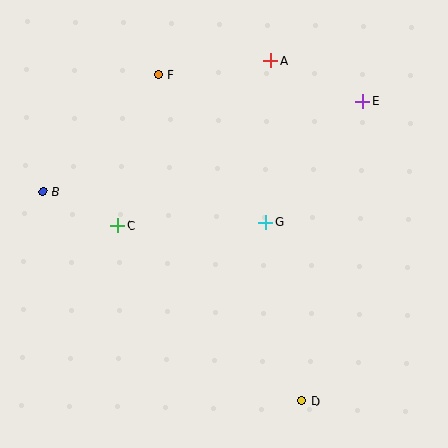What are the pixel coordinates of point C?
Point C is at (118, 226).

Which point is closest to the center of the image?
Point G at (266, 222) is closest to the center.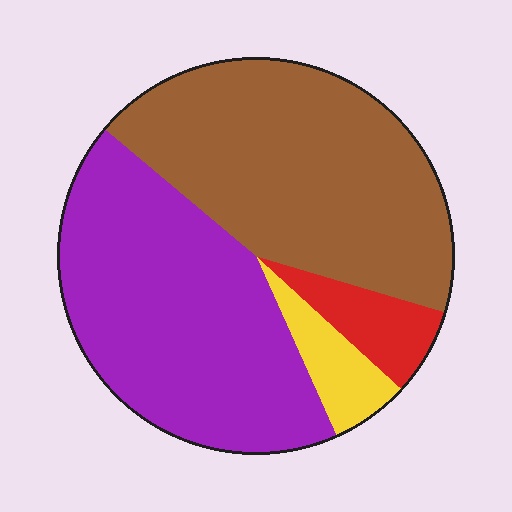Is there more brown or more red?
Brown.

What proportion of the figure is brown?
Brown covers roughly 45% of the figure.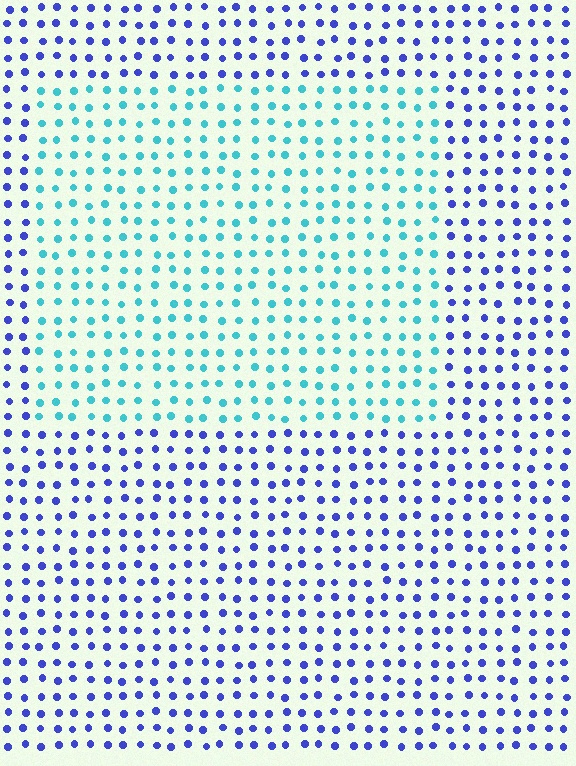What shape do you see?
I see a rectangle.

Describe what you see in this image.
The image is filled with small blue elements in a uniform arrangement. A rectangle-shaped region is visible where the elements are tinted to a slightly different hue, forming a subtle color boundary.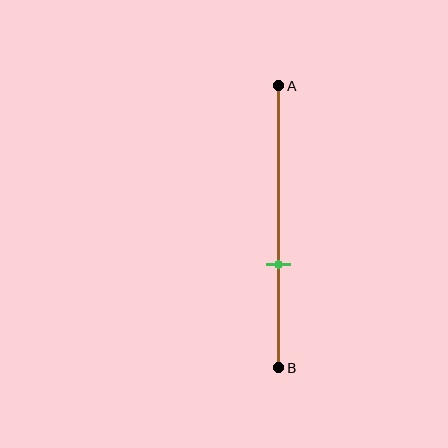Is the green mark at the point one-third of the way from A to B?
No, the mark is at about 65% from A, not at the 33% one-third point.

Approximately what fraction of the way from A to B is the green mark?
The green mark is approximately 65% of the way from A to B.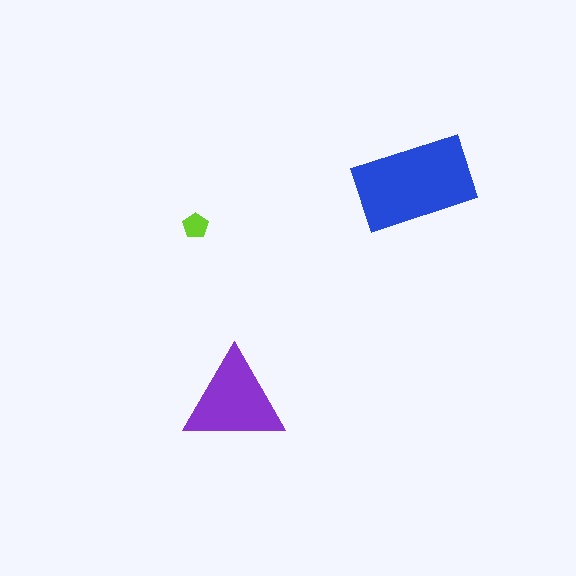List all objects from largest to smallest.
The blue rectangle, the purple triangle, the lime pentagon.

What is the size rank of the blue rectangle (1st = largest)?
1st.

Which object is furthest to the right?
The blue rectangle is rightmost.